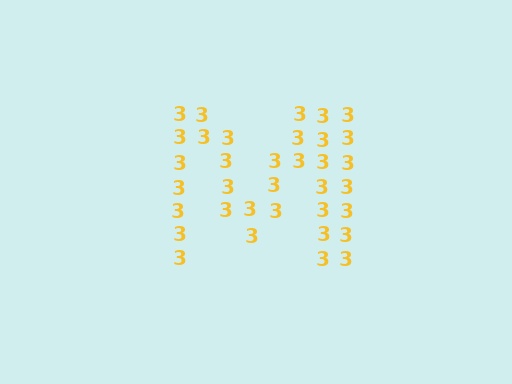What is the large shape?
The large shape is the letter M.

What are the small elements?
The small elements are digit 3's.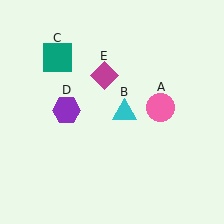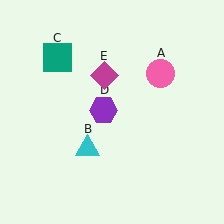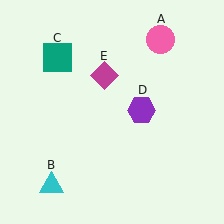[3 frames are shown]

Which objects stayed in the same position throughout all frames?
Teal square (object C) and magenta diamond (object E) remained stationary.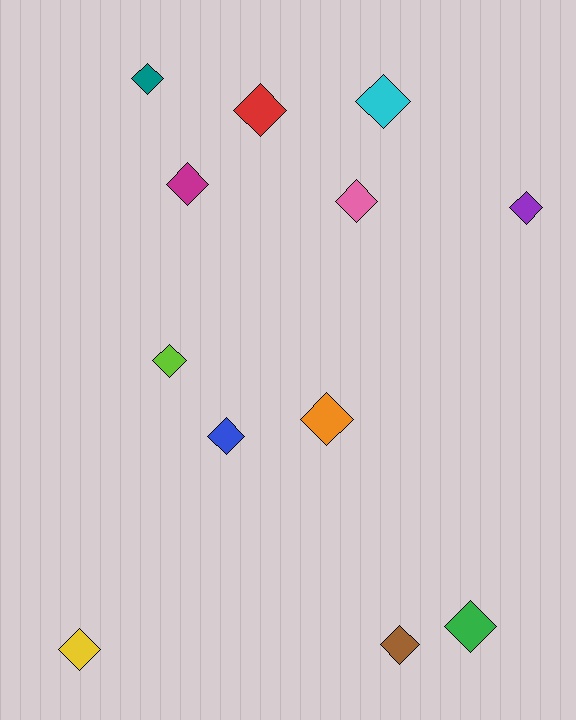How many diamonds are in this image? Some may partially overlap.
There are 12 diamonds.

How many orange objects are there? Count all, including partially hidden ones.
There is 1 orange object.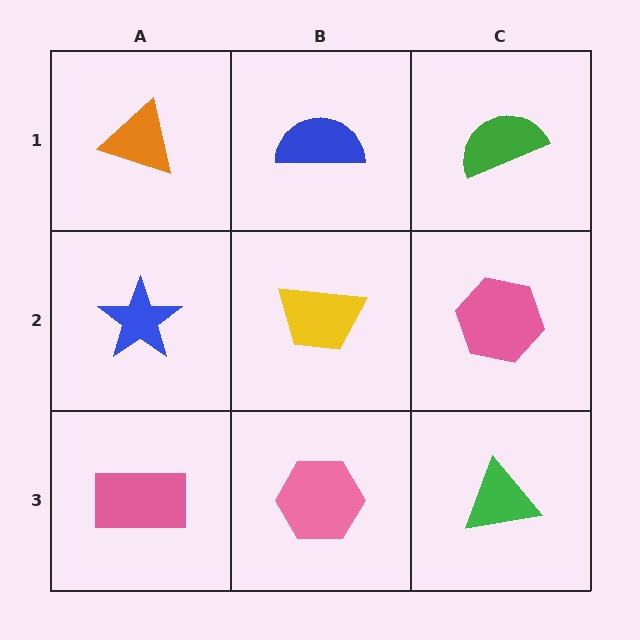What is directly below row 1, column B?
A yellow trapezoid.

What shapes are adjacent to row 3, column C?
A pink hexagon (row 2, column C), a pink hexagon (row 3, column B).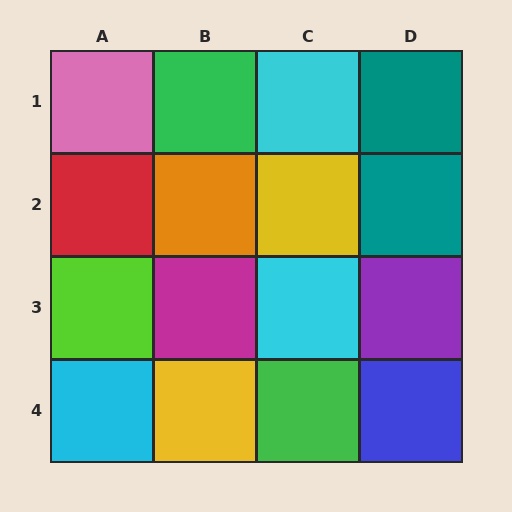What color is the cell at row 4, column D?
Blue.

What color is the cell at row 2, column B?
Orange.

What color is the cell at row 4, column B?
Yellow.